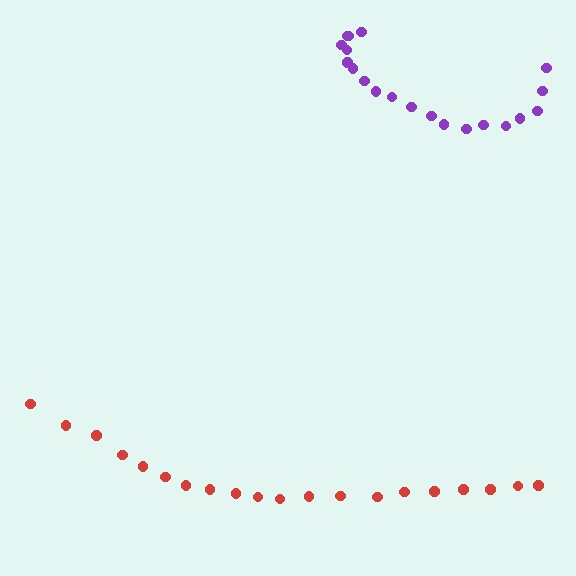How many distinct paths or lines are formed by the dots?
There are 2 distinct paths.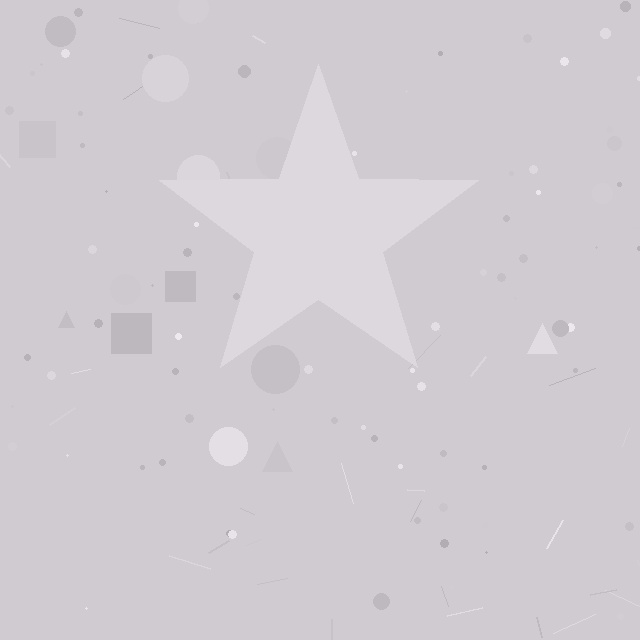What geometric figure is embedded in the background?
A star is embedded in the background.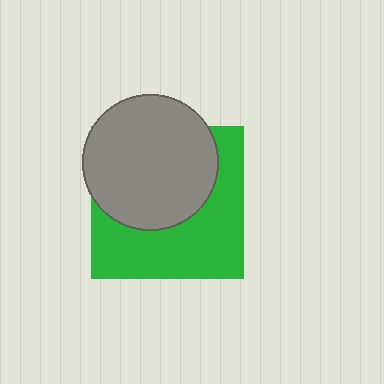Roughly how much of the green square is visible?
About half of it is visible (roughly 50%).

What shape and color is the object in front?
The object in front is a gray circle.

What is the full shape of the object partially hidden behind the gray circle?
The partially hidden object is a green square.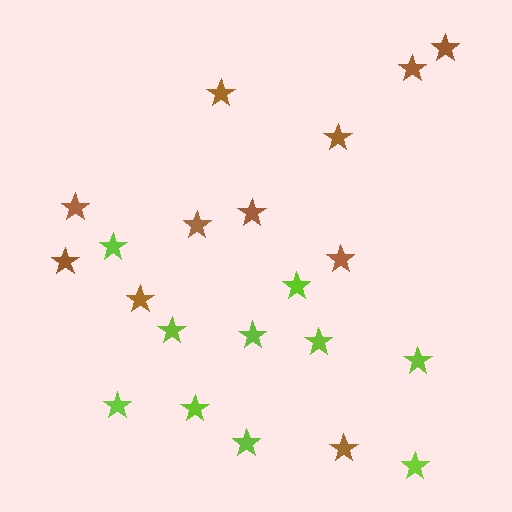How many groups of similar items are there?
There are 2 groups: one group of lime stars (10) and one group of brown stars (11).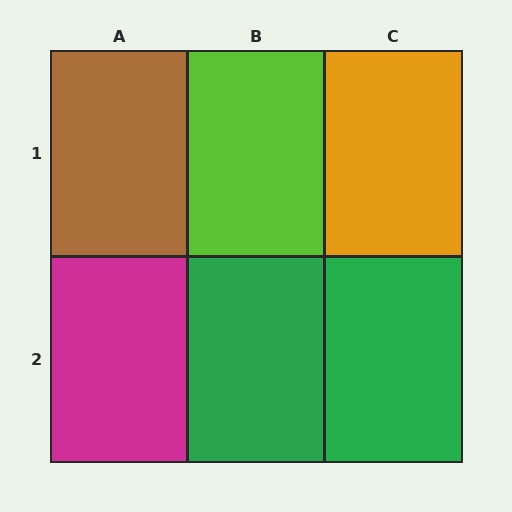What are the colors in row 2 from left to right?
Magenta, green, green.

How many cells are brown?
1 cell is brown.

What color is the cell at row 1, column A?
Brown.